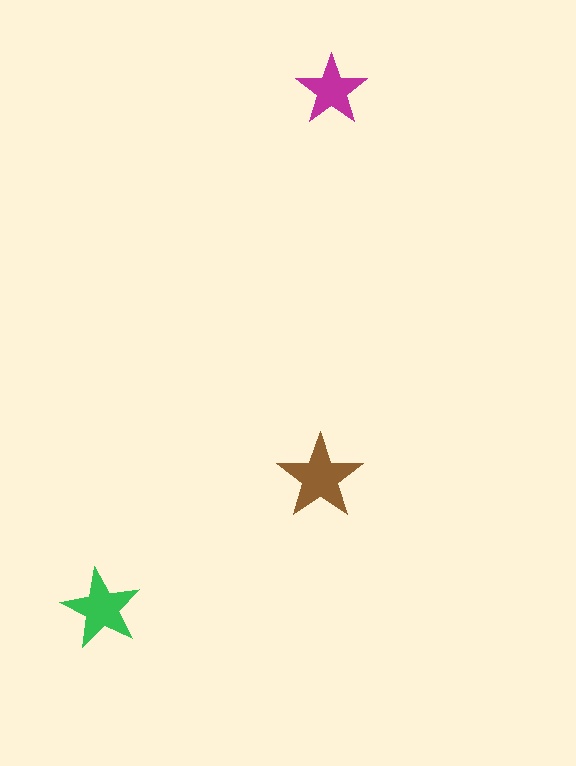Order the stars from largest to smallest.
the brown one, the green one, the magenta one.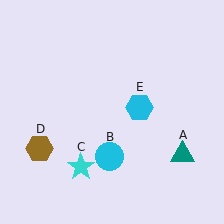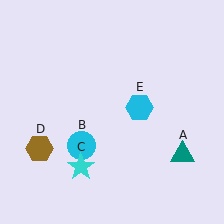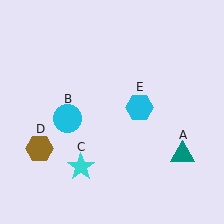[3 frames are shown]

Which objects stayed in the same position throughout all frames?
Teal triangle (object A) and cyan star (object C) and brown hexagon (object D) and cyan hexagon (object E) remained stationary.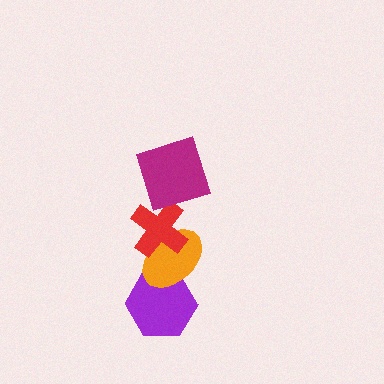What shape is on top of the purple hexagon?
The orange ellipse is on top of the purple hexagon.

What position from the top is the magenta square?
The magenta square is 1st from the top.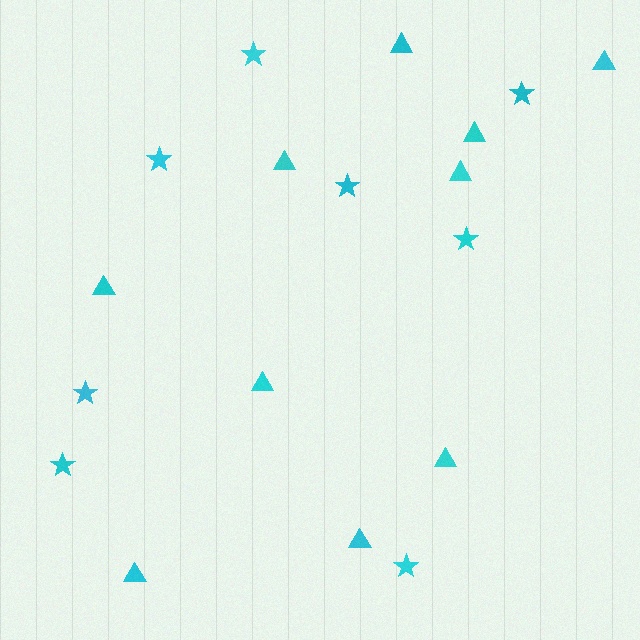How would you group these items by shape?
There are 2 groups: one group of stars (8) and one group of triangles (10).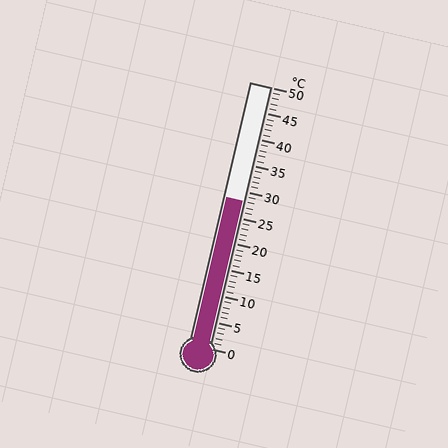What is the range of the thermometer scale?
The thermometer scale ranges from 0°C to 50°C.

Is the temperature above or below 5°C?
The temperature is above 5°C.